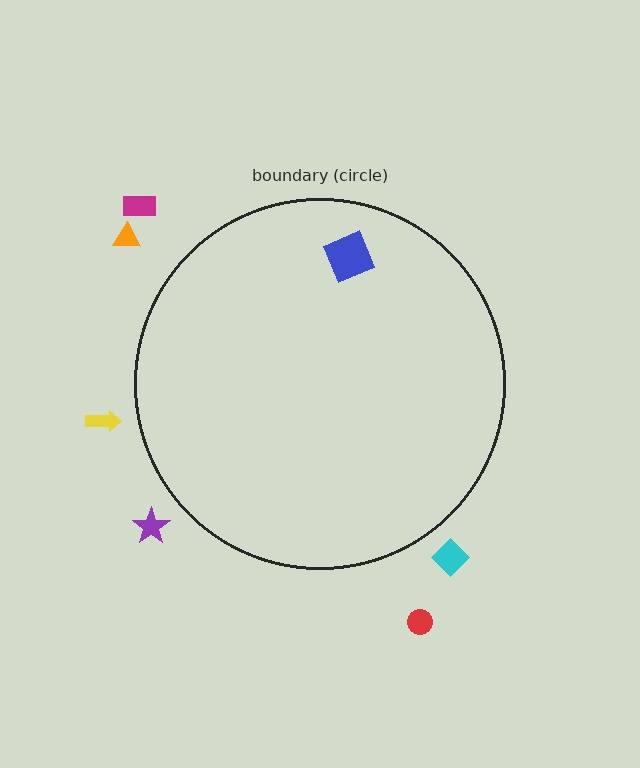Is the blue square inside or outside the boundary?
Inside.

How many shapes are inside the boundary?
1 inside, 6 outside.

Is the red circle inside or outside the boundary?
Outside.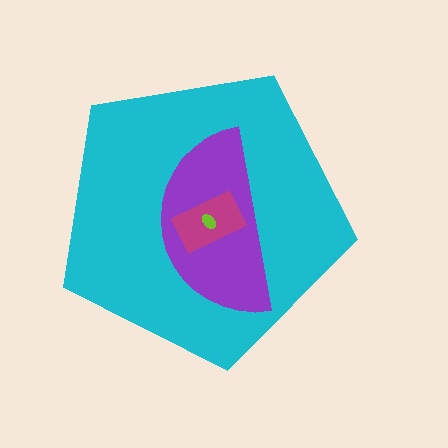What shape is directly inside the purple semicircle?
The magenta rectangle.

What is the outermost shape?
The cyan pentagon.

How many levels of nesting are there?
4.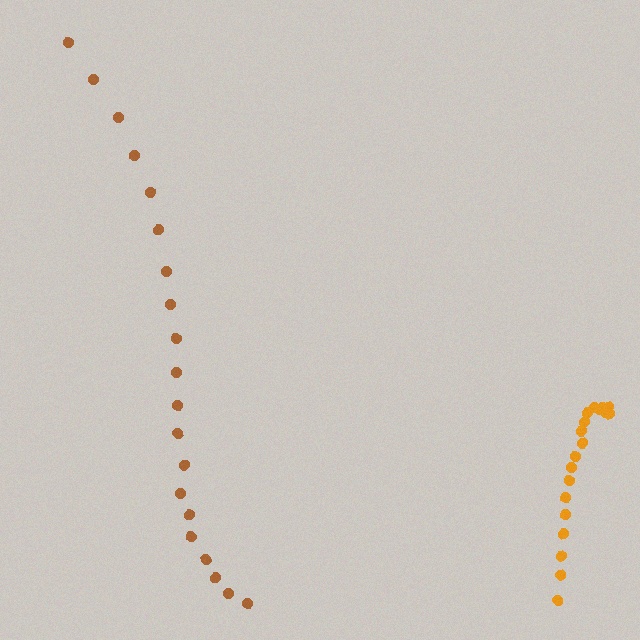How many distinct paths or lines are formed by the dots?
There are 2 distinct paths.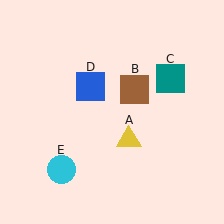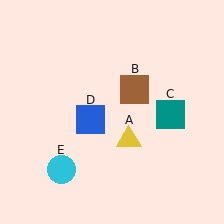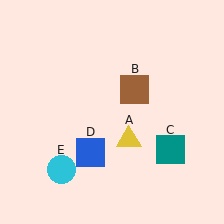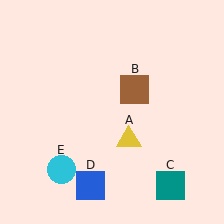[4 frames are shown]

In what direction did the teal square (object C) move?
The teal square (object C) moved down.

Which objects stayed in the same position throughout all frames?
Yellow triangle (object A) and brown square (object B) and cyan circle (object E) remained stationary.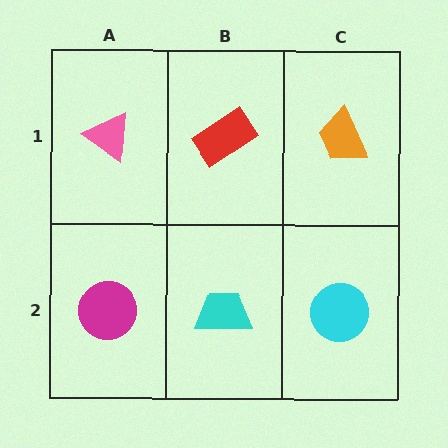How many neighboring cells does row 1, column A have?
2.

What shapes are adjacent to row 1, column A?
A magenta circle (row 2, column A), a red rectangle (row 1, column B).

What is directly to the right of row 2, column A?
A cyan trapezoid.